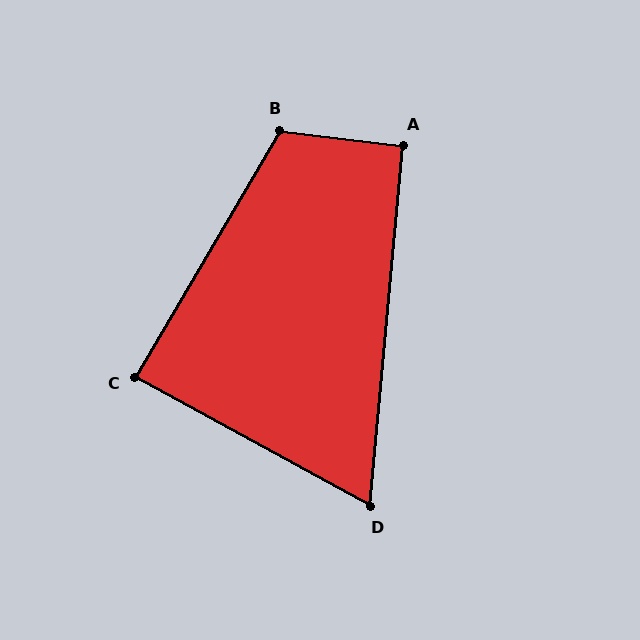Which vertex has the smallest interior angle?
D, at approximately 66 degrees.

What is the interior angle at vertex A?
Approximately 92 degrees (approximately right).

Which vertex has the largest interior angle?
B, at approximately 114 degrees.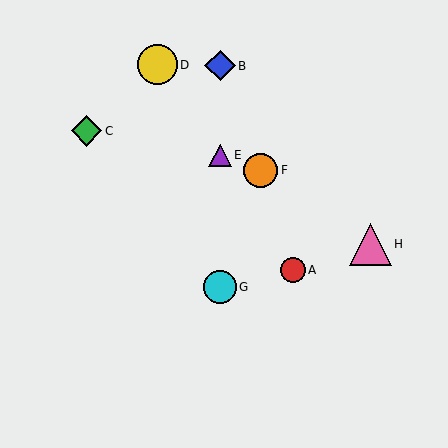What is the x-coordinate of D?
Object D is at x≈157.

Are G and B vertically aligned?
Yes, both are at x≈220.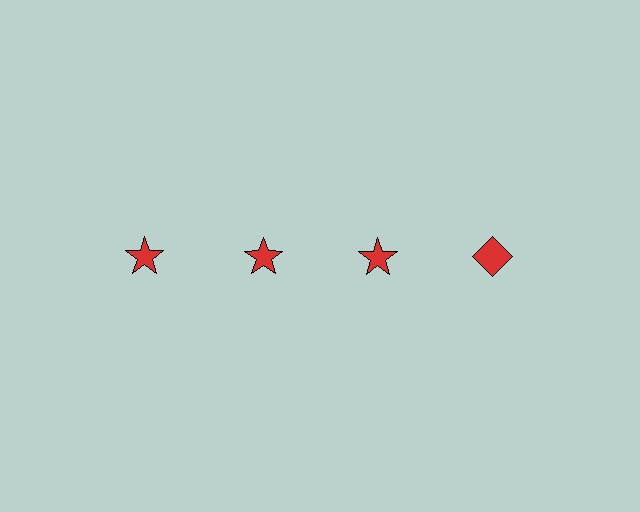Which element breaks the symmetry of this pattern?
The red diamond in the top row, second from right column breaks the symmetry. All other shapes are red stars.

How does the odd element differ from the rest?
It has a different shape: diamond instead of star.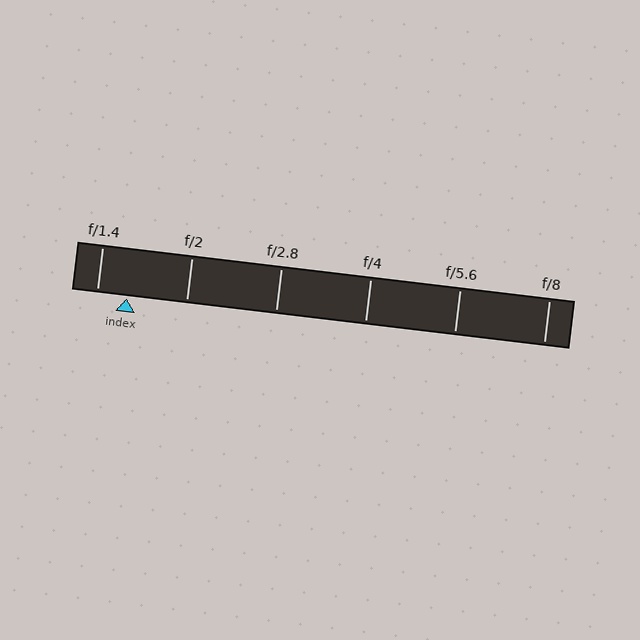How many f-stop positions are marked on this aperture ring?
There are 6 f-stop positions marked.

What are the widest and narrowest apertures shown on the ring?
The widest aperture shown is f/1.4 and the narrowest is f/8.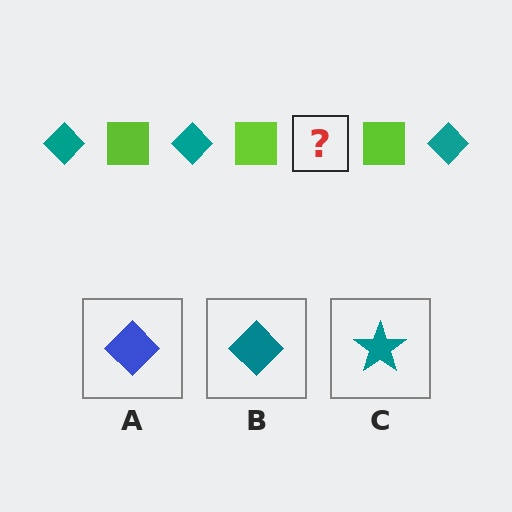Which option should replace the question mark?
Option B.